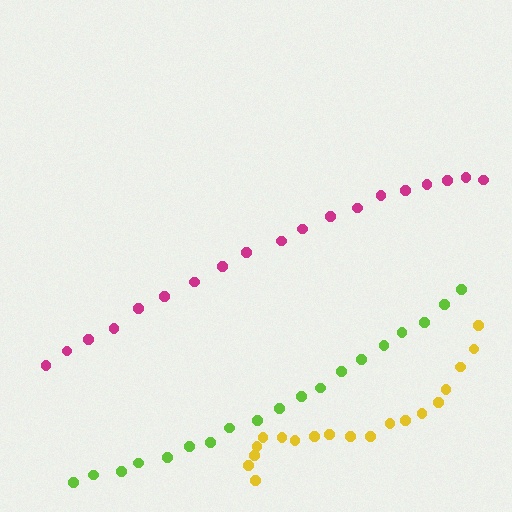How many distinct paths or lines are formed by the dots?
There are 3 distinct paths.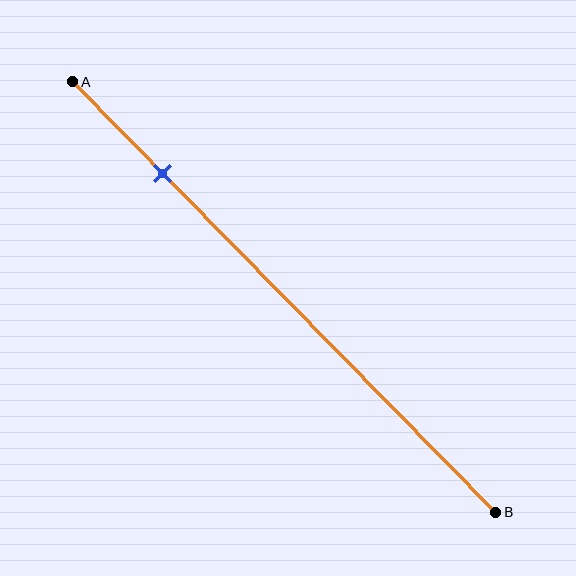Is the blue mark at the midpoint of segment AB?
No, the mark is at about 20% from A, not at the 50% midpoint.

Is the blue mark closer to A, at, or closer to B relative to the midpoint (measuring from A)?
The blue mark is closer to point A than the midpoint of segment AB.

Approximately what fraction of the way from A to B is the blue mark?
The blue mark is approximately 20% of the way from A to B.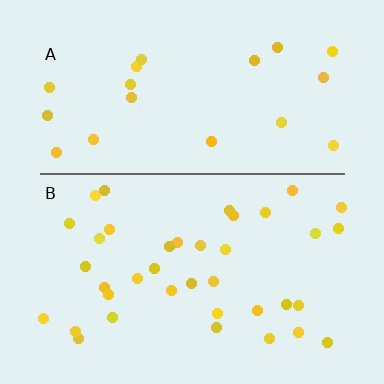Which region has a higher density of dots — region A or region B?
B (the bottom).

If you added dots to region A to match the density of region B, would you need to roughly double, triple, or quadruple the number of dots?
Approximately double.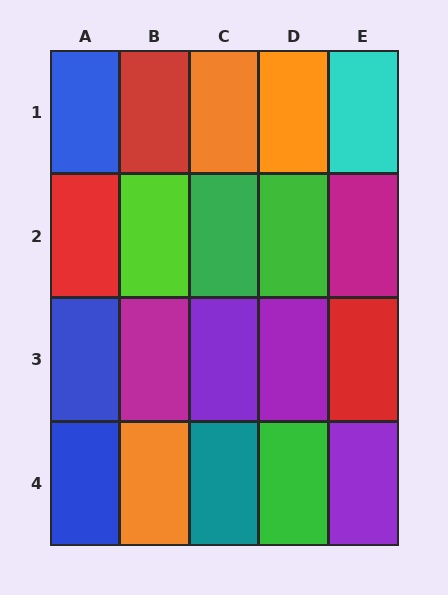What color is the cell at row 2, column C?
Green.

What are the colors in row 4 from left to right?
Blue, orange, teal, green, purple.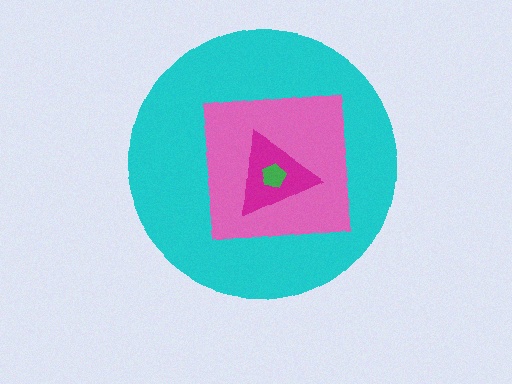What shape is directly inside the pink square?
The magenta triangle.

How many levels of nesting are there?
4.